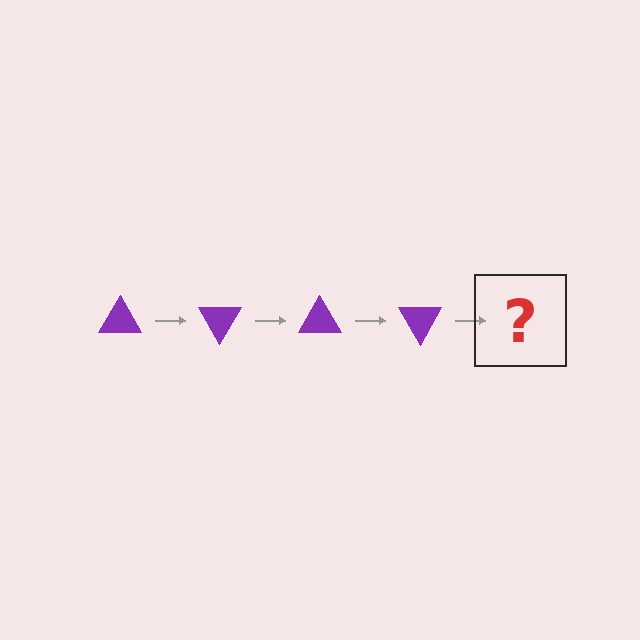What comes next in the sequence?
The next element should be a purple triangle rotated 240 degrees.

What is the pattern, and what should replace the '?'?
The pattern is that the triangle rotates 60 degrees each step. The '?' should be a purple triangle rotated 240 degrees.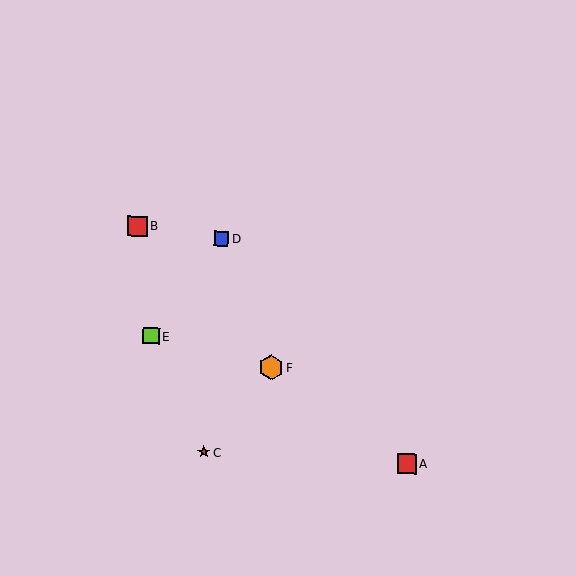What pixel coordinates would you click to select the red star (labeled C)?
Click at (204, 452) to select the red star C.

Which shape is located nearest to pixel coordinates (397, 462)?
The red square (labeled A) at (407, 464) is nearest to that location.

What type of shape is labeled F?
Shape F is an orange hexagon.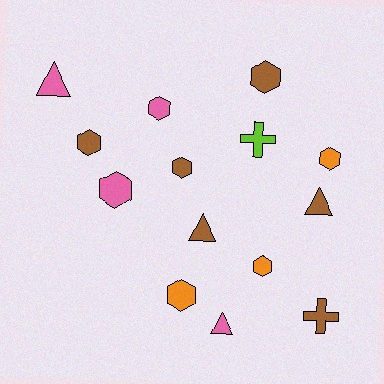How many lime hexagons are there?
There are no lime hexagons.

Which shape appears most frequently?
Hexagon, with 8 objects.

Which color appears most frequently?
Brown, with 6 objects.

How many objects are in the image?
There are 14 objects.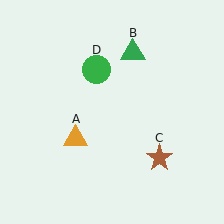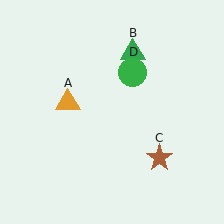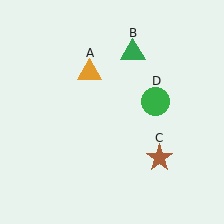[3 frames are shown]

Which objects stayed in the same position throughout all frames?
Green triangle (object B) and brown star (object C) remained stationary.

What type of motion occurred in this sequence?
The orange triangle (object A), green circle (object D) rotated clockwise around the center of the scene.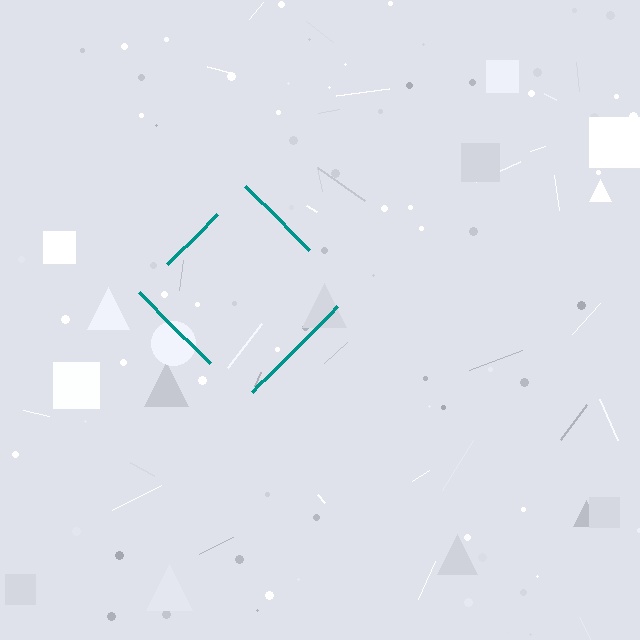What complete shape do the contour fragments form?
The contour fragments form a diamond.